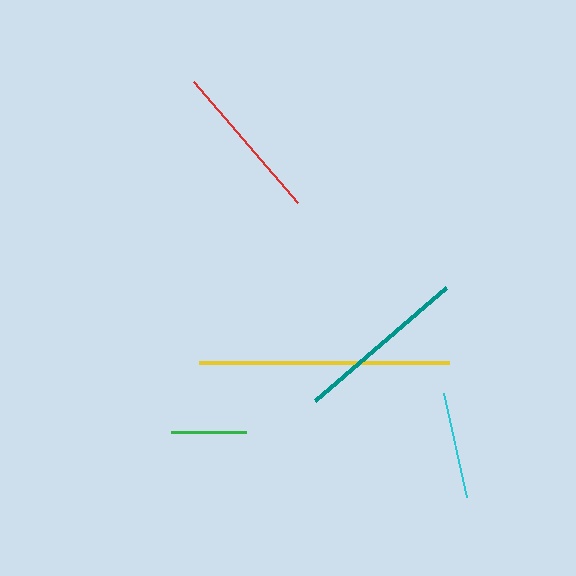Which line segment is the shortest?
The green line is the shortest at approximately 75 pixels.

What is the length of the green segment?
The green segment is approximately 75 pixels long.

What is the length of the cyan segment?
The cyan segment is approximately 107 pixels long.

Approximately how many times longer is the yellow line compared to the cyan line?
The yellow line is approximately 2.3 times the length of the cyan line.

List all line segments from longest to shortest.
From longest to shortest: yellow, teal, red, cyan, green.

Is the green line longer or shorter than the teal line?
The teal line is longer than the green line.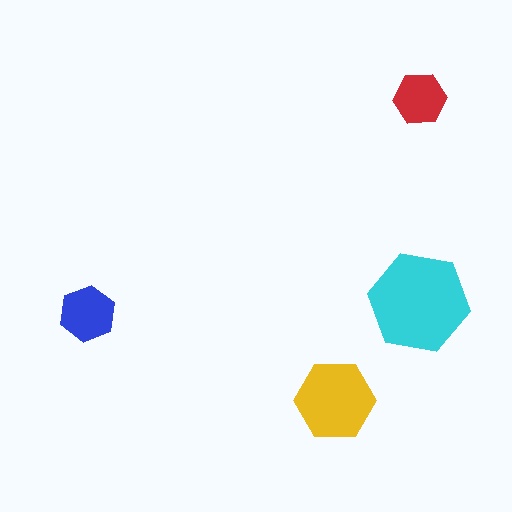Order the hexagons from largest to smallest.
the cyan one, the yellow one, the blue one, the red one.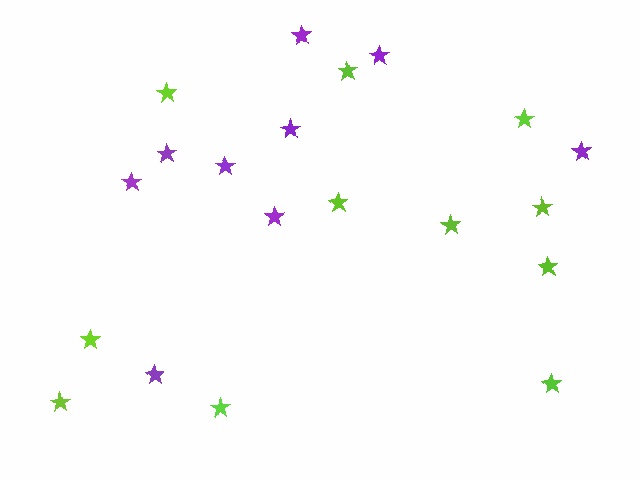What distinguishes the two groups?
There are 2 groups: one group of purple stars (9) and one group of lime stars (11).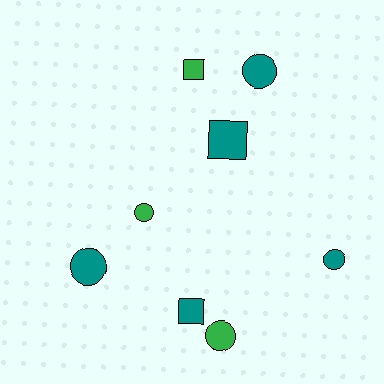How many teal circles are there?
There are 3 teal circles.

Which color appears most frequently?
Teal, with 5 objects.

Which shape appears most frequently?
Circle, with 5 objects.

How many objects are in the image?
There are 8 objects.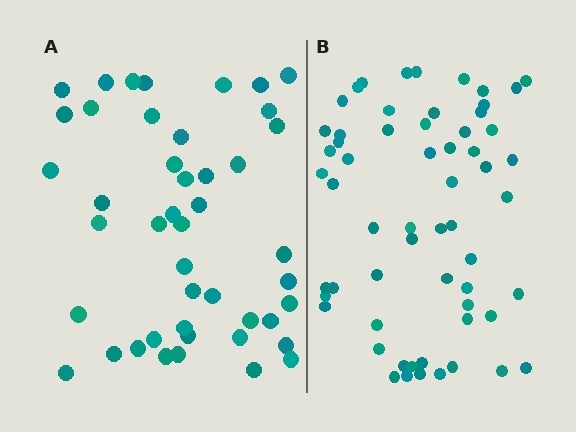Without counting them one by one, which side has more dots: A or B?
Region B (the right region) has more dots.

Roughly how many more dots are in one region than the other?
Region B has approximately 15 more dots than region A.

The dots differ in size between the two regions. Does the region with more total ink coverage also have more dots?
No. Region A has more total ink coverage because its dots are larger, but region B actually contains more individual dots. Total area can be misleading — the number of items is what matters here.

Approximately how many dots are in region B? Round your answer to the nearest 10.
About 60 dots.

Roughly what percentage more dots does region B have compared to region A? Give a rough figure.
About 35% more.